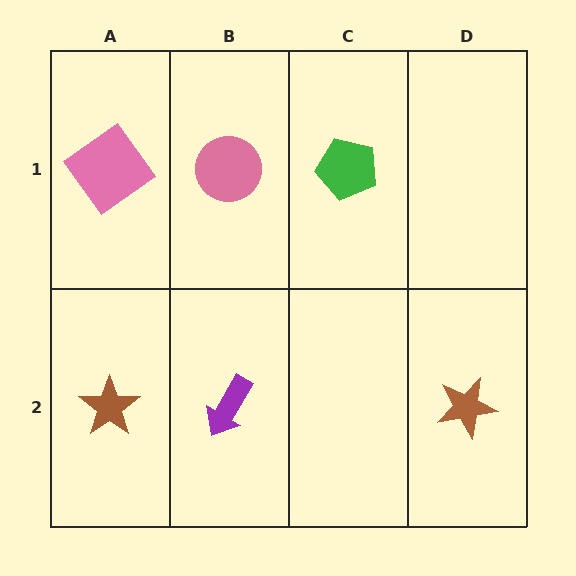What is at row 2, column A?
A brown star.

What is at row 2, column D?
A brown star.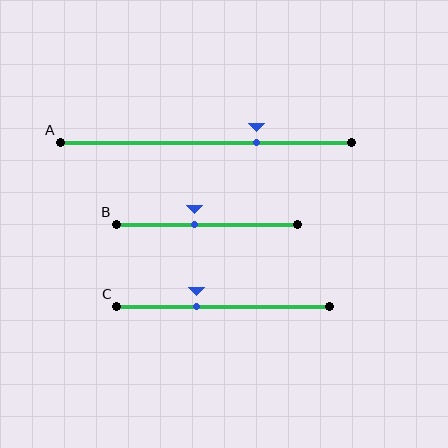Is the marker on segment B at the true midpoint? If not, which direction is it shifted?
No, the marker on segment B is shifted to the left by about 7% of the segment length.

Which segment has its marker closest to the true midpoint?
Segment B has its marker closest to the true midpoint.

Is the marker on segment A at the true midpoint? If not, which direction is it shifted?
No, the marker on segment A is shifted to the right by about 17% of the segment length.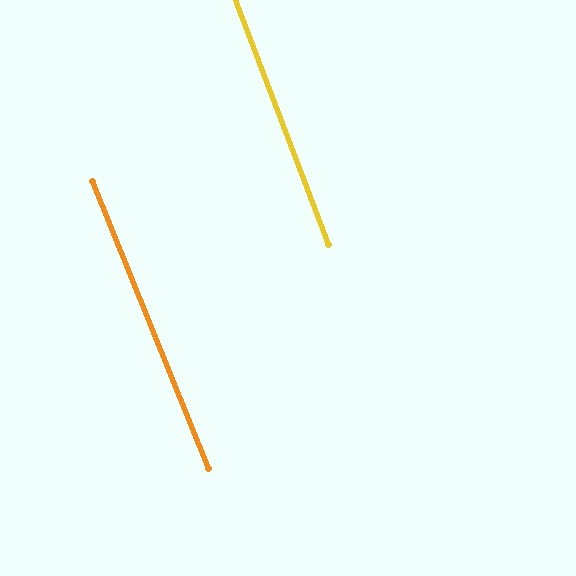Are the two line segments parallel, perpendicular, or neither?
Parallel — their directions differ by only 1.3°.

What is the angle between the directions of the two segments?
Approximately 1 degree.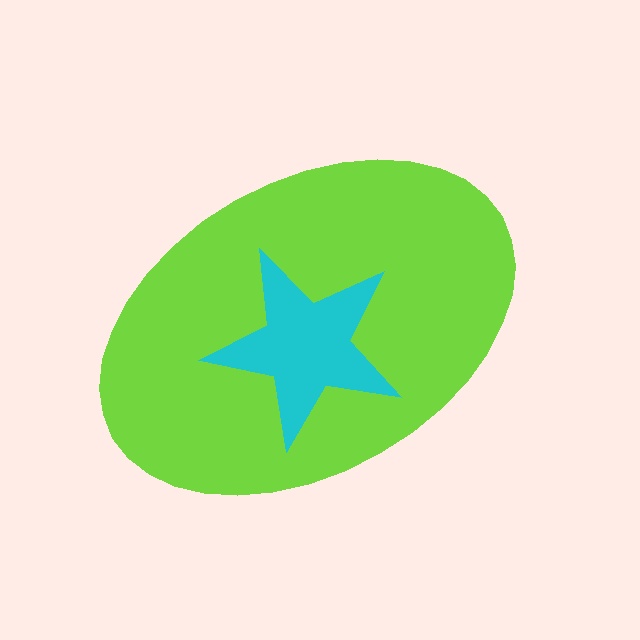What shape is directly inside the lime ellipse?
The cyan star.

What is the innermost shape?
The cyan star.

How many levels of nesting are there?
2.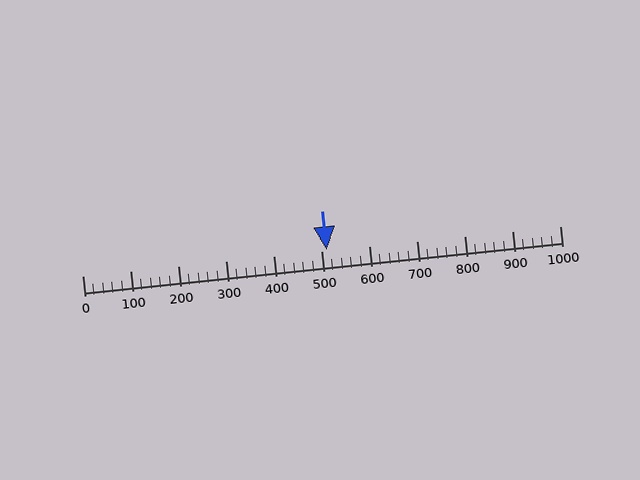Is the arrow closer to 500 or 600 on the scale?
The arrow is closer to 500.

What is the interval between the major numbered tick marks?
The major tick marks are spaced 100 units apart.